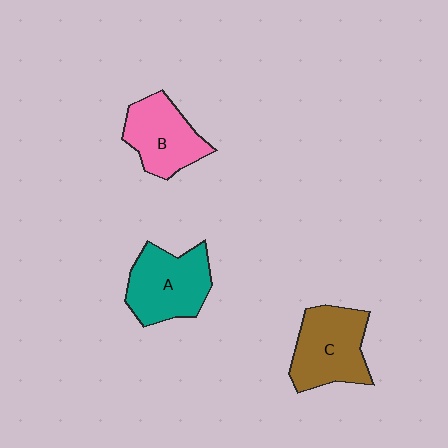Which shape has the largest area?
Shape C (brown).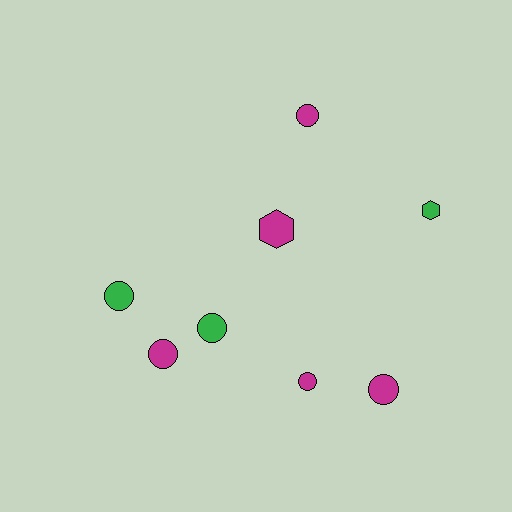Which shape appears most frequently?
Circle, with 6 objects.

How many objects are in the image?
There are 8 objects.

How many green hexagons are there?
There is 1 green hexagon.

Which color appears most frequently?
Magenta, with 5 objects.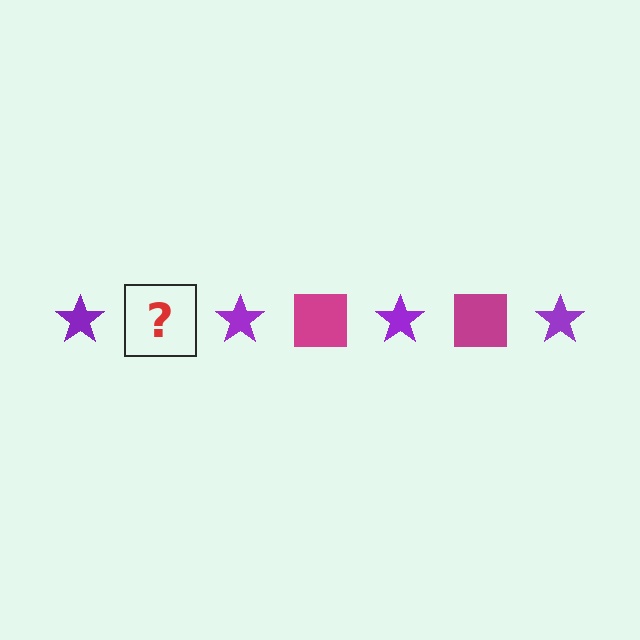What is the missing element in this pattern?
The missing element is a magenta square.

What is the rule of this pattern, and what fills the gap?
The rule is that the pattern alternates between purple star and magenta square. The gap should be filled with a magenta square.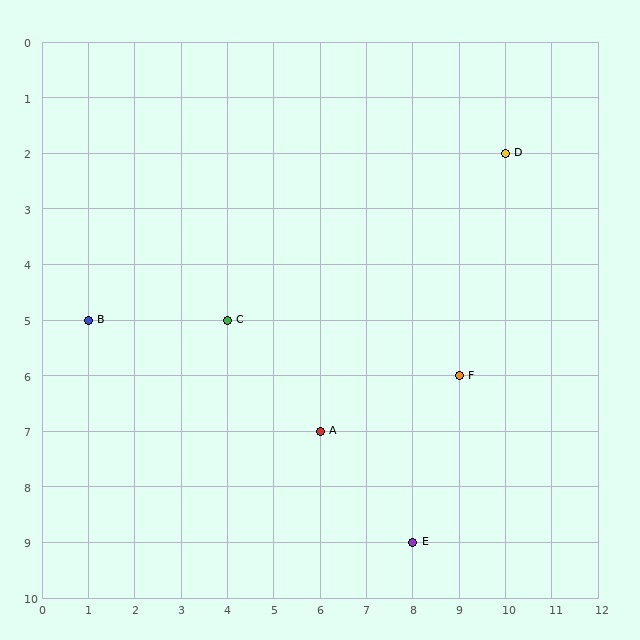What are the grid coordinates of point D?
Point D is at grid coordinates (10, 2).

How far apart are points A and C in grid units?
Points A and C are 2 columns and 2 rows apart (about 2.8 grid units diagonally).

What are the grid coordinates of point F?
Point F is at grid coordinates (9, 6).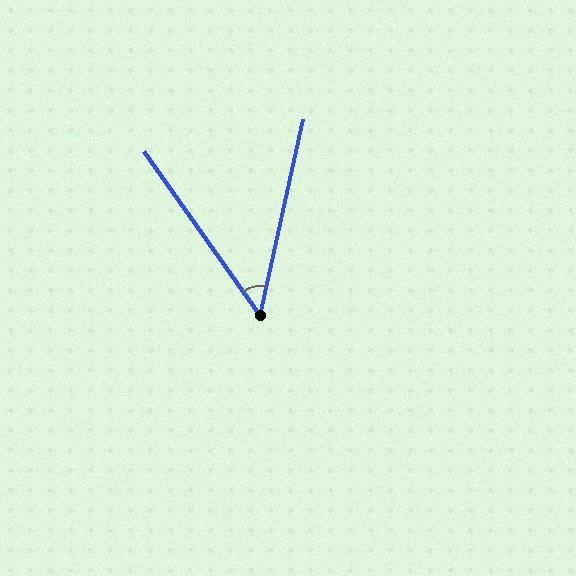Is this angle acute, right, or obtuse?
It is acute.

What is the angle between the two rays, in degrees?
Approximately 47 degrees.